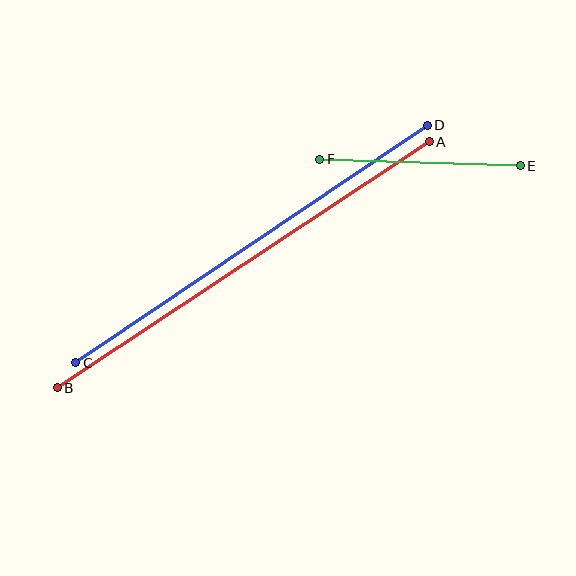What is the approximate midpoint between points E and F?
The midpoint is at approximately (420, 163) pixels.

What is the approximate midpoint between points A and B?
The midpoint is at approximately (243, 265) pixels.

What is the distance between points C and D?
The distance is approximately 424 pixels.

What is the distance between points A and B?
The distance is approximately 446 pixels.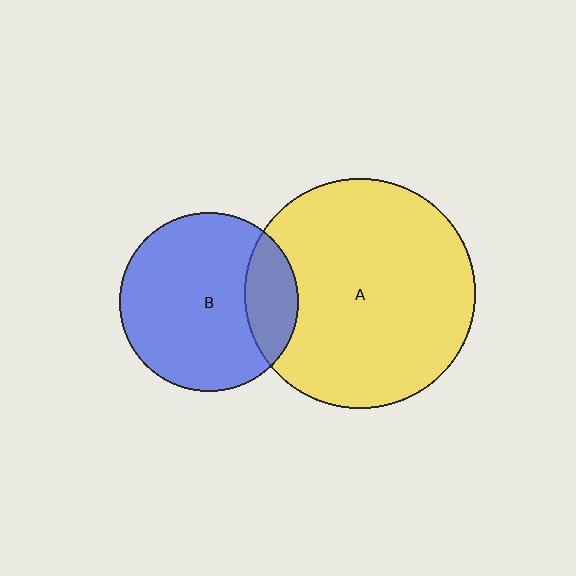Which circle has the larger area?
Circle A (yellow).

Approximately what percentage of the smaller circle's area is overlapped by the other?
Approximately 20%.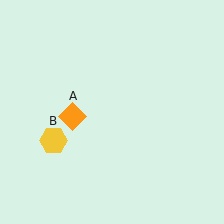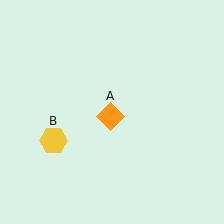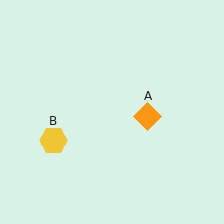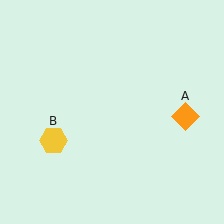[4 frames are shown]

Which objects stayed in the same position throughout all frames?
Yellow hexagon (object B) remained stationary.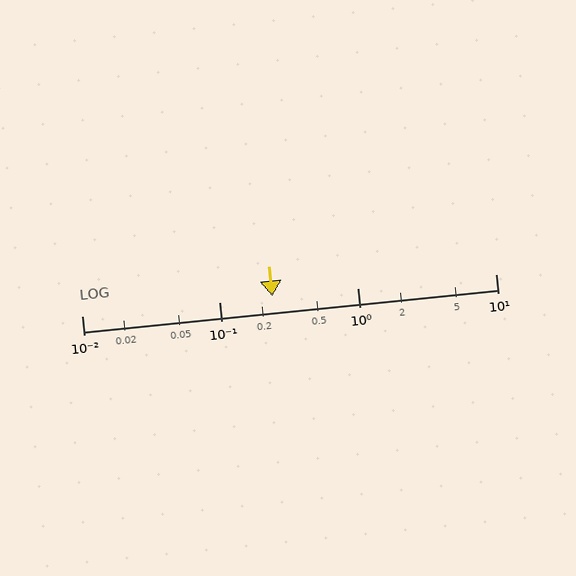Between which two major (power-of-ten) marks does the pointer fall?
The pointer is between 0.1 and 1.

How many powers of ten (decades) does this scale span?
The scale spans 3 decades, from 0.01 to 10.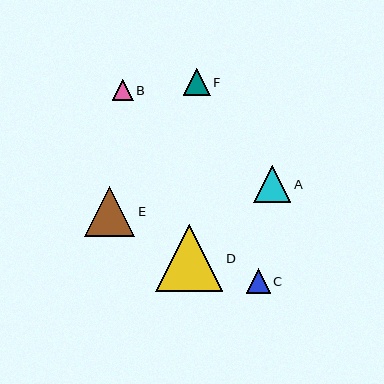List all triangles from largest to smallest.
From largest to smallest: D, E, A, F, C, B.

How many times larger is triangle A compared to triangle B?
Triangle A is approximately 1.8 times the size of triangle B.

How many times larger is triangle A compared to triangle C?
Triangle A is approximately 1.5 times the size of triangle C.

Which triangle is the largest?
Triangle D is the largest with a size of approximately 67 pixels.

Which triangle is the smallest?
Triangle B is the smallest with a size of approximately 21 pixels.